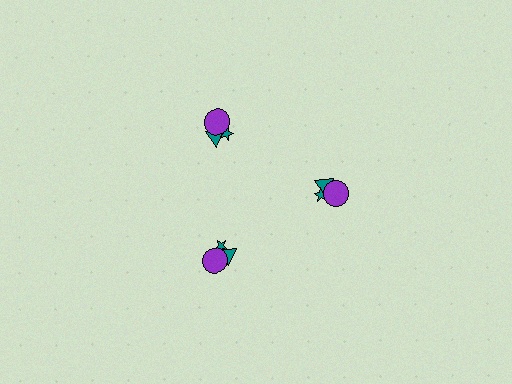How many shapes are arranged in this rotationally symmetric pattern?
There are 9 shapes, arranged in 3 groups of 3.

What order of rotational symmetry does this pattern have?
This pattern has 3-fold rotational symmetry.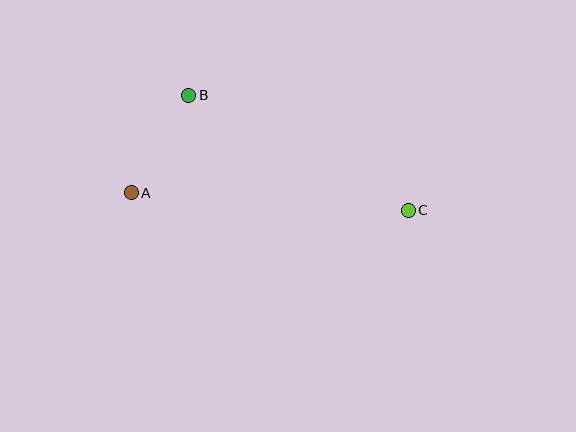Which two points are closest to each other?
Points A and B are closest to each other.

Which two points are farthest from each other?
Points A and C are farthest from each other.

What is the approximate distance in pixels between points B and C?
The distance between B and C is approximately 248 pixels.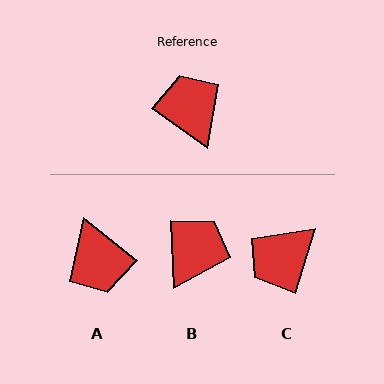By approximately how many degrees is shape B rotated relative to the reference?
Approximately 52 degrees clockwise.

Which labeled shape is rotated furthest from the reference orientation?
A, about 177 degrees away.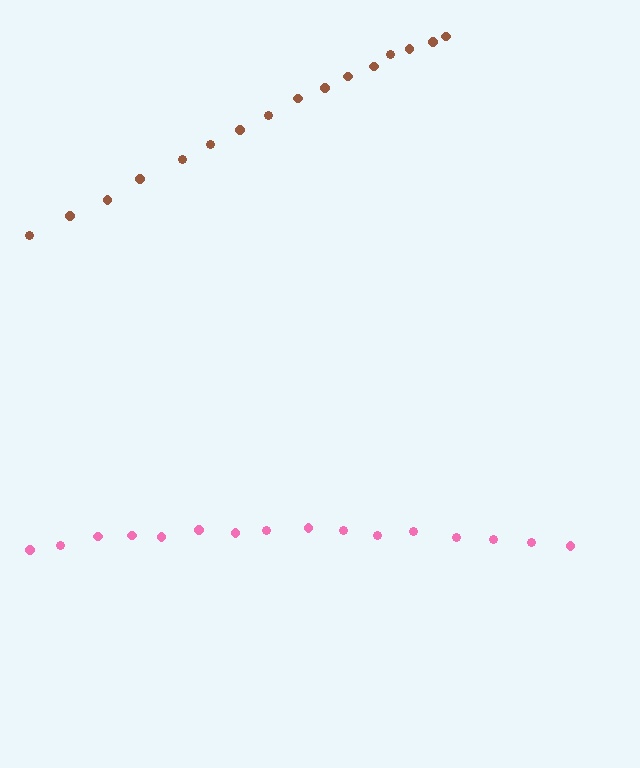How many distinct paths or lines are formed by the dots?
There are 2 distinct paths.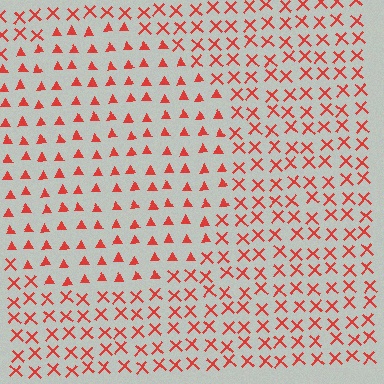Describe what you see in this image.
The image is filled with small red elements arranged in a uniform grid. A circle-shaped region contains triangles, while the surrounding area contains X marks. The boundary is defined purely by the change in element shape.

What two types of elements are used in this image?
The image uses triangles inside the circle region and X marks outside it.